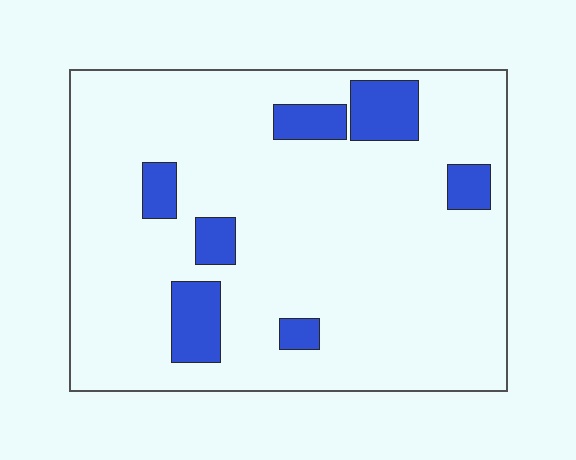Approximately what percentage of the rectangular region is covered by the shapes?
Approximately 15%.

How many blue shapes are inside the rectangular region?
7.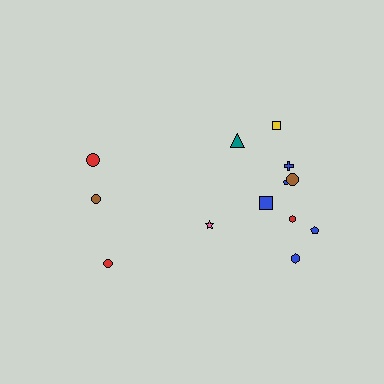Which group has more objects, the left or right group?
The right group.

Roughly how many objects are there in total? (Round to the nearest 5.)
Roughly 15 objects in total.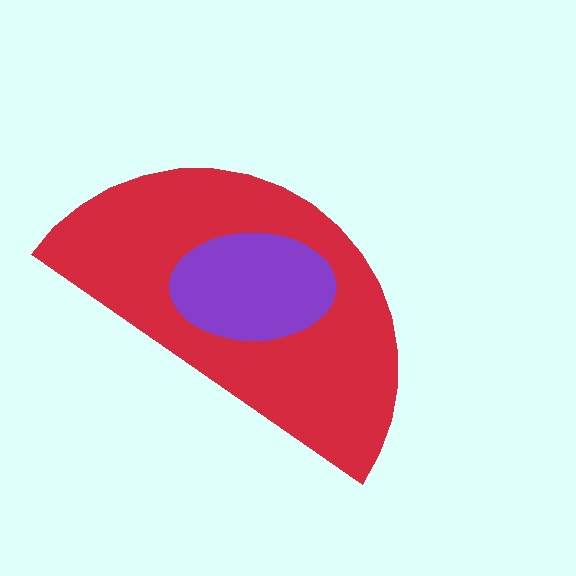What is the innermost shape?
The purple ellipse.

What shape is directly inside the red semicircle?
The purple ellipse.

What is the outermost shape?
The red semicircle.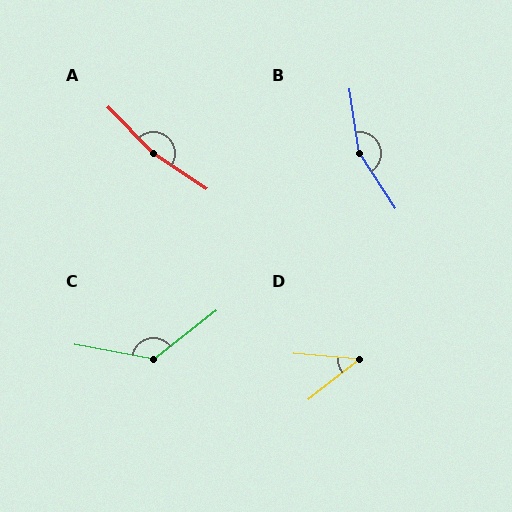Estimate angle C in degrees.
Approximately 132 degrees.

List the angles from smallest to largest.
D (43°), C (132°), B (155°), A (168°).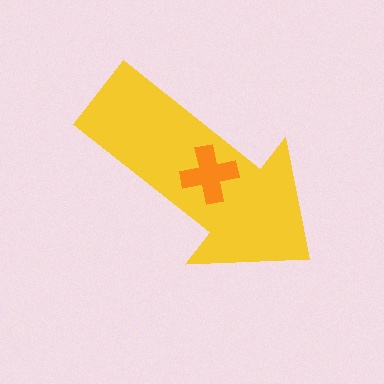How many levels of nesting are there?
2.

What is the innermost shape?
The orange cross.